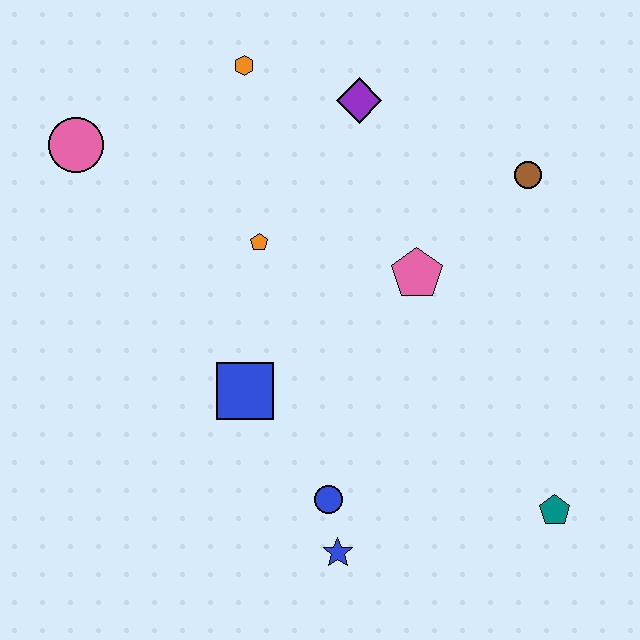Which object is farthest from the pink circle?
The teal pentagon is farthest from the pink circle.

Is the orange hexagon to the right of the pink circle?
Yes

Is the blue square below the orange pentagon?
Yes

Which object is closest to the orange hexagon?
The purple diamond is closest to the orange hexagon.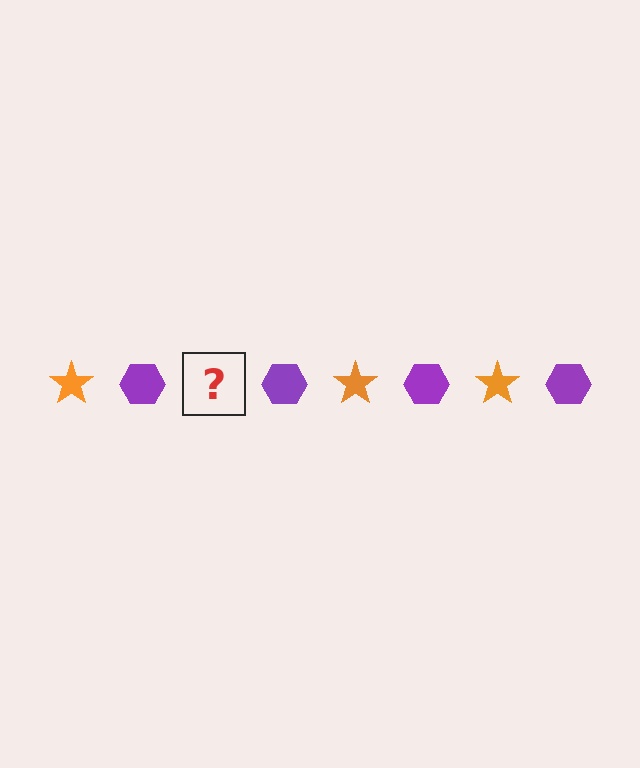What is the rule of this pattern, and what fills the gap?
The rule is that the pattern alternates between orange star and purple hexagon. The gap should be filled with an orange star.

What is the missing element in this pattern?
The missing element is an orange star.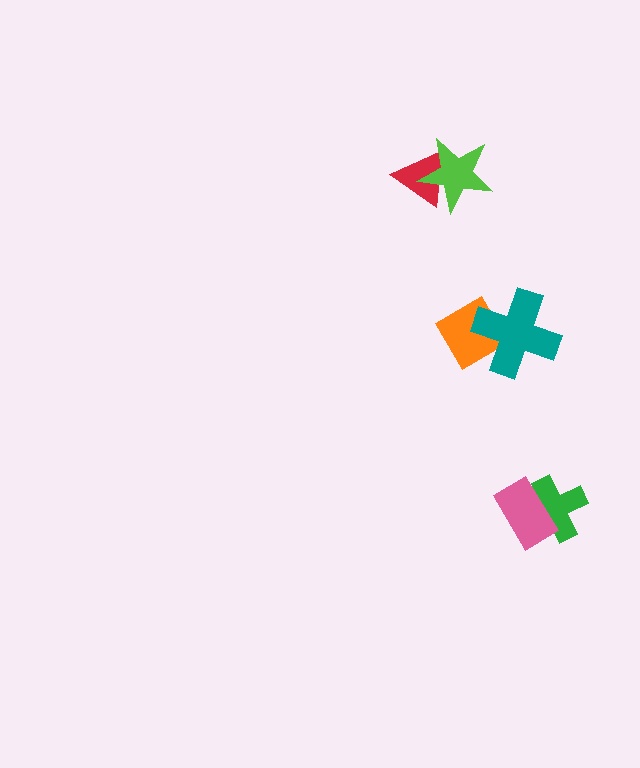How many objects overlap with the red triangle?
1 object overlaps with the red triangle.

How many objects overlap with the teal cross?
1 object overlaps with the teal cross.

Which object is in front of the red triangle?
The lime star is in front of the red triangle.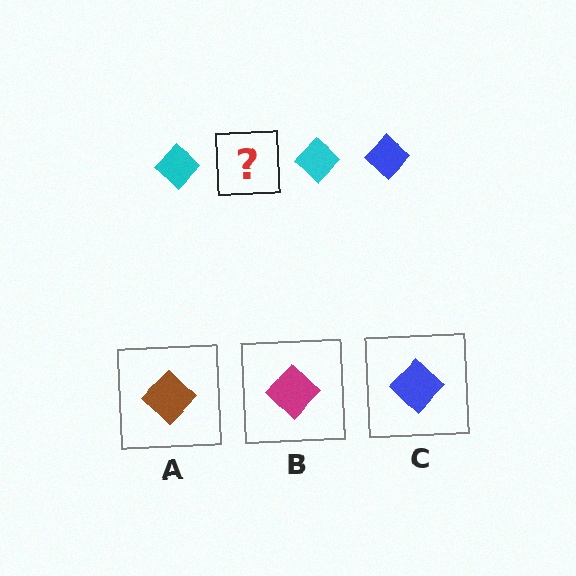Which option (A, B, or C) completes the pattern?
C.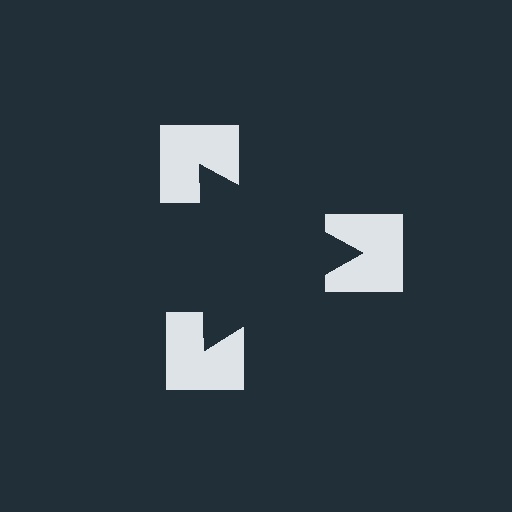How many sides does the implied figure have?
3 sides.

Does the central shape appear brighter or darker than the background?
It typically appears slightly darker than the background, even though no actual brightness change is drawn.